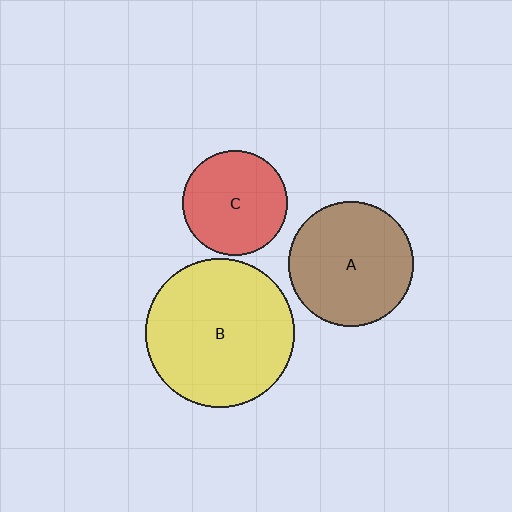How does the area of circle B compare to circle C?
Approximately 2.1 times.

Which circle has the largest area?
Circle B (yellow).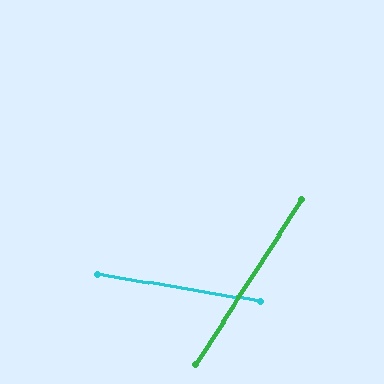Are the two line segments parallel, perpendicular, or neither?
Neither parallel nor perpendicular — they differ by about 67°.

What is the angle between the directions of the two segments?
Approximately 67 degrees.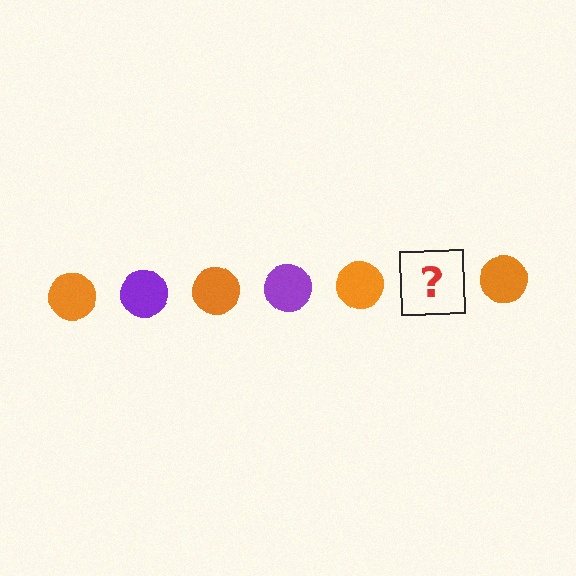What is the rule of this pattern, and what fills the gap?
The rule is that the pattern cycles through orange, purple circles. The gap should be filled with a purple circle.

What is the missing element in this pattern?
The missing element is a purple circle.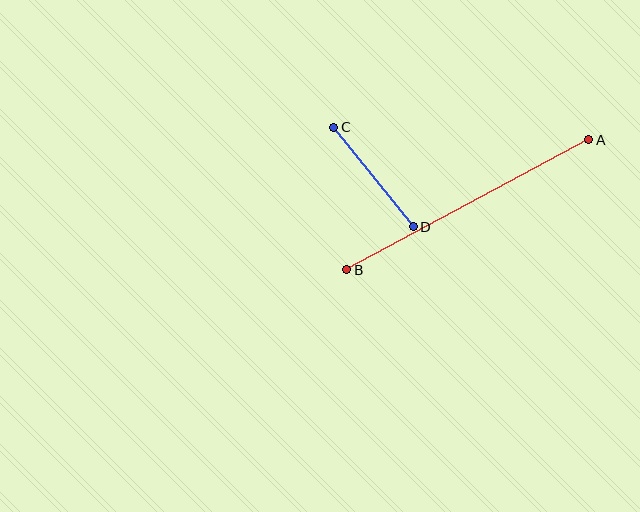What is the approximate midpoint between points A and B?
The midpoint is at approximately (468, 205) pixels.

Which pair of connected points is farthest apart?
Points A and B are farthest apart.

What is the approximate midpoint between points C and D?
The midpoint is at approximately (374, 177) pixels.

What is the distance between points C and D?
The distance is approximately 127 pixels.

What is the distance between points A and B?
The distance is approximately 275 pixels.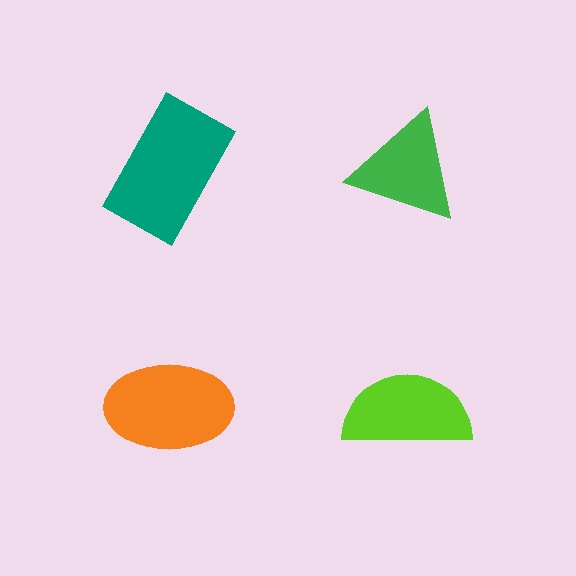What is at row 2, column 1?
An orange ellipse.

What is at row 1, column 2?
A green triangle.